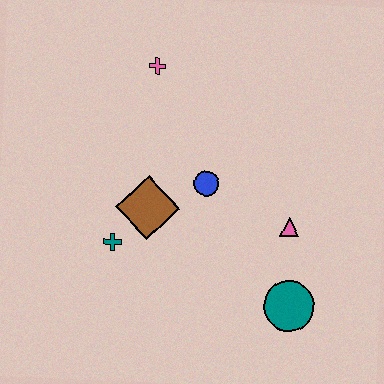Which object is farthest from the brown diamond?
The teal circle is farthest from the brown diamond.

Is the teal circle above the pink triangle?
No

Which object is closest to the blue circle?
The brown diamond is closest to the blue circle.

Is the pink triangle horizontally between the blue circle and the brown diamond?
No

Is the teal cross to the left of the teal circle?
Yes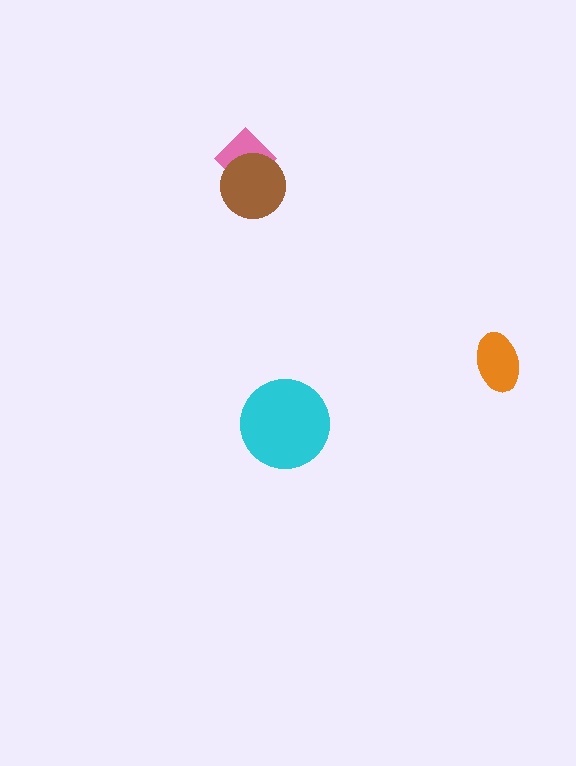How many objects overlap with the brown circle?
1 object overlaps with the brown circle.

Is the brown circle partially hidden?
No, no other shape covers it.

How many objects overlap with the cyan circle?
0 objects overlap with the cyan circle.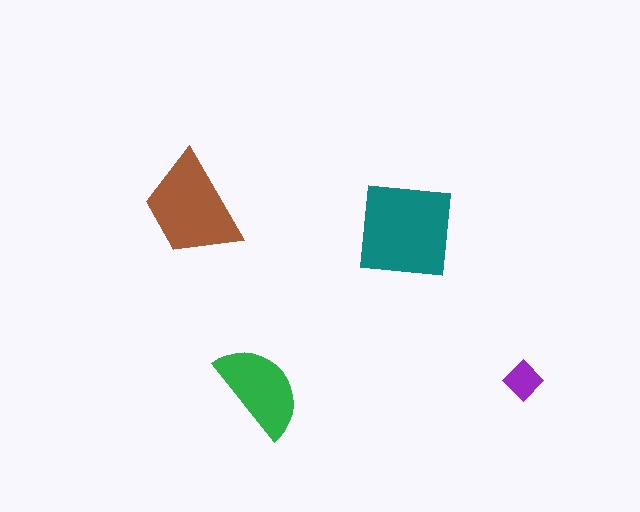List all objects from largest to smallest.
The teal square, the brown trapezoid, the green semicircle, the purple diamond.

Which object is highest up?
The brown trapezoid is topmost.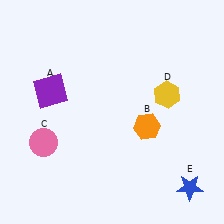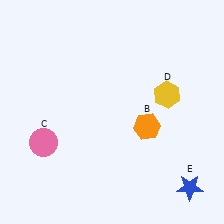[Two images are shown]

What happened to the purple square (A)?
The purple square (A) was removed in Image 2. It was in the top-left area of Image 1.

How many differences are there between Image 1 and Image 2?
There is 1 difference between the two images.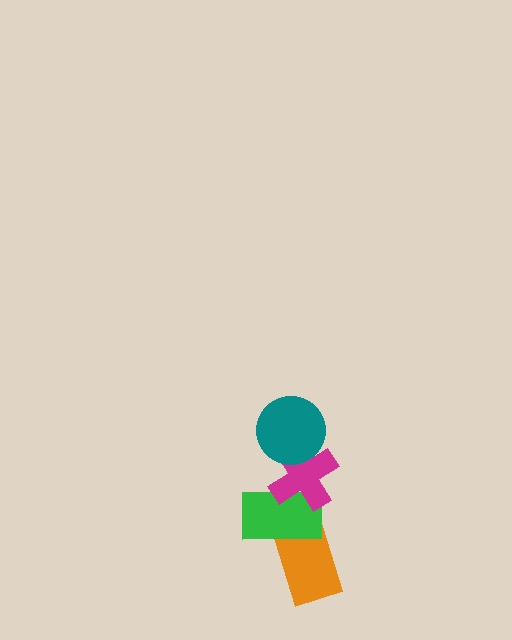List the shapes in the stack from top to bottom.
From top to bottom: the teal circle, the magenta cross, the green rectangle, the orange rectangle.